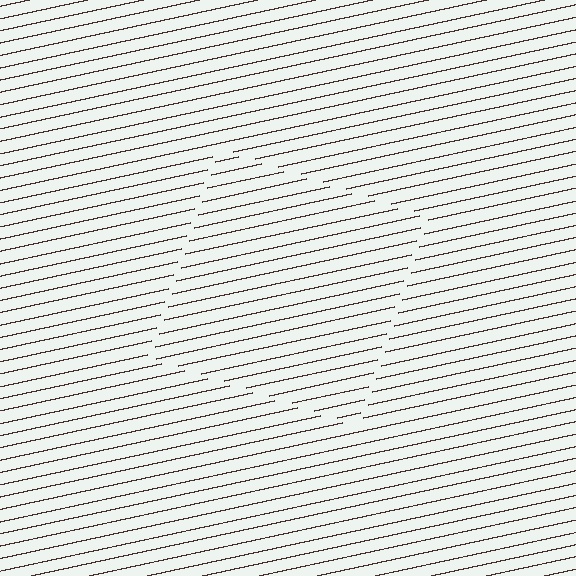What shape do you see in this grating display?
An illusory square. The interior of the shape contains the same grating, shifted by half a period — the contour is defined by the phase discontinuity where line-ends from the inner and outer gratings abut.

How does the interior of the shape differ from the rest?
The interior of the shape contains the same grating, shifted by half a period — the contour is defined by the phase discontinuity where line-ends from the inner and outer gratings abut.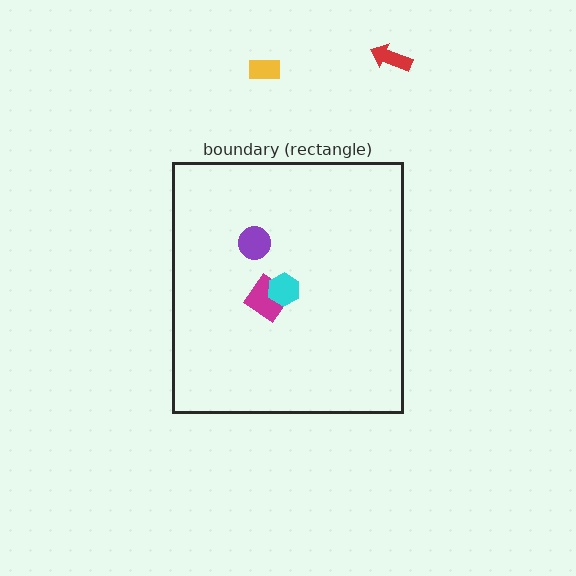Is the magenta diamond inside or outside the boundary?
Inside.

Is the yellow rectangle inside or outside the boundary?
Outside.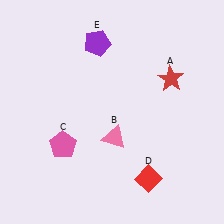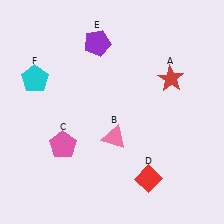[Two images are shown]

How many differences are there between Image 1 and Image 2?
There is 1 difference between the two images.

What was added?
A cyan pentagon (F) was added in Image 2.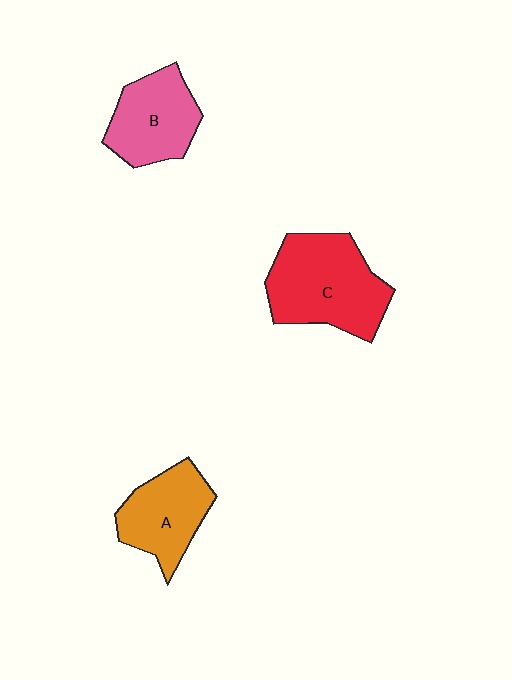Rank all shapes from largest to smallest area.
From largest to smallest: C (red), B (pink), A (orange).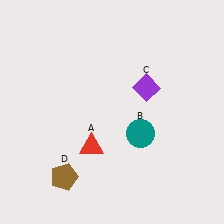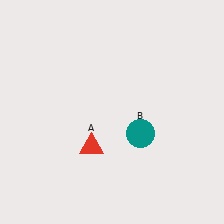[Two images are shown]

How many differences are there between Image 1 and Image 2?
There are 2 differences between the two images.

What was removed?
The brown pentagon (D), the purple diamond (C) were removed in Image 2.